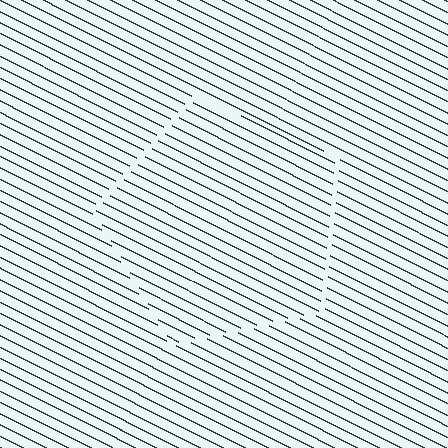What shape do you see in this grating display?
An illusory pentagon. The interior of the shape contains the same grating, shifted by half a period — the contour is defined by the phase discontinuity where line-ends from the inner and outer gratings abut.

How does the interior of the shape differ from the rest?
The interior of the shape contains the same grating, shifted by half a period — the contour is defined by the phase discontinuity where line-ends from the inner and outer gratings abut.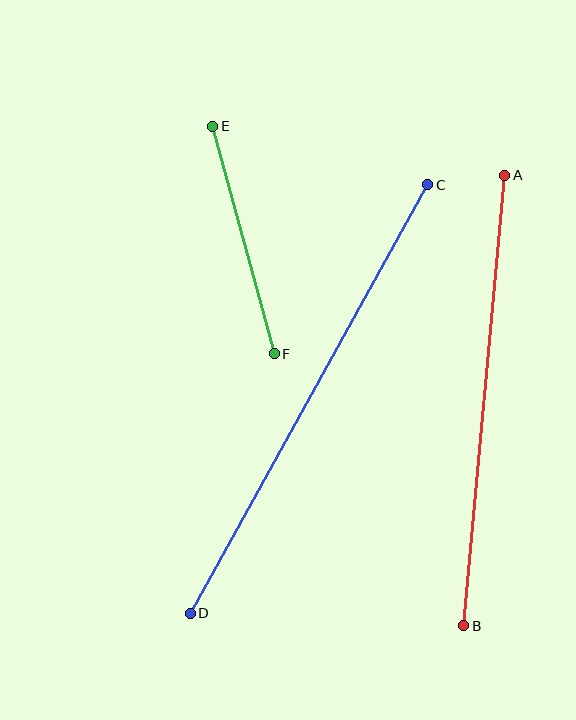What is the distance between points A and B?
The distance is approximately 453 pixels.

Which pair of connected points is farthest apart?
Points C and D are farthest apart.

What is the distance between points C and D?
The distance is approximately 490 pixels.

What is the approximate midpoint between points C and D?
The midpoint is at approximately (309, 399) pixels.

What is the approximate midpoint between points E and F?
The midpoint is at approximately (244, 240) pixels.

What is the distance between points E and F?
The distance is approximately 236 pixels.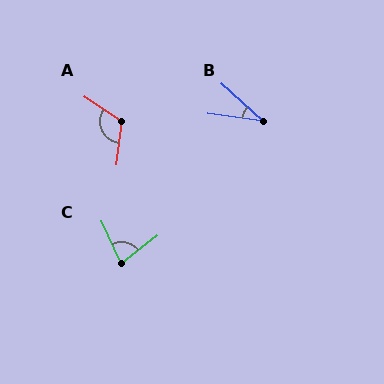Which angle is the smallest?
B, at approximately 34 degrees.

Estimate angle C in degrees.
Approximately 77 degrees.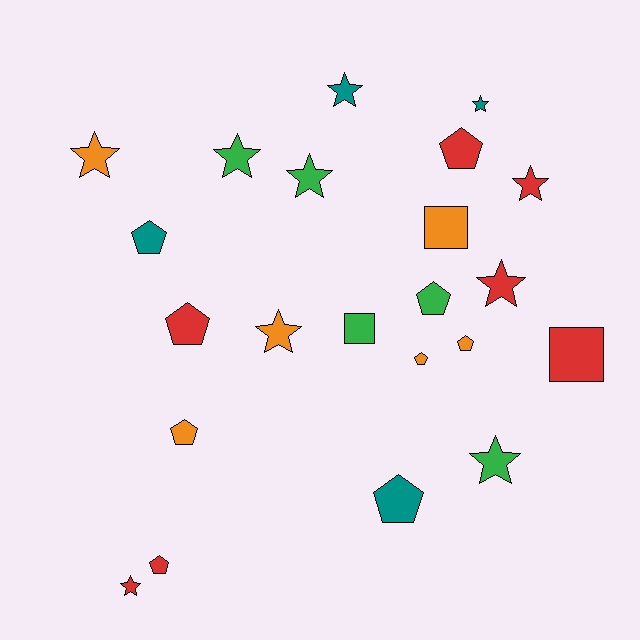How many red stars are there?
There are 3 red stars.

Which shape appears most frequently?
Star, with 10 objects.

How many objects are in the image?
There are 22 objects.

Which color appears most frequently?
Red, with 7 objects.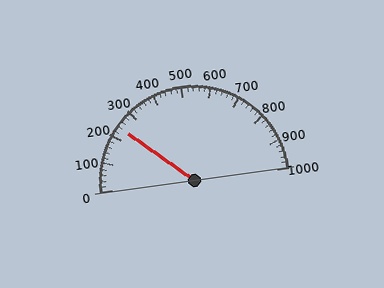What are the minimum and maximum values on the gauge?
The gauge ranges from 0 to 1000.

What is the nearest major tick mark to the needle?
The nearest major tick mark is 200.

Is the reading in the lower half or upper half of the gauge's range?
The reading is in the lower half of the range (0 to 1000).